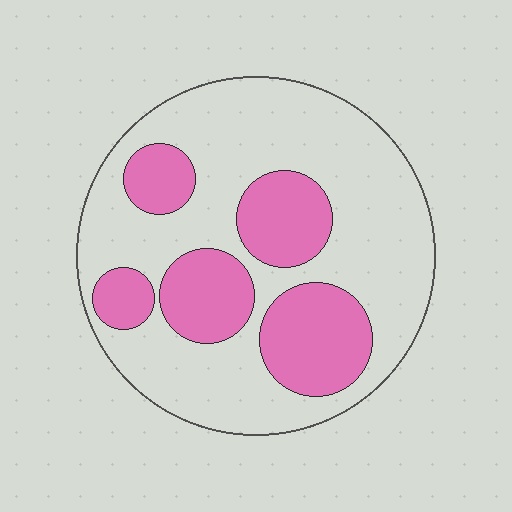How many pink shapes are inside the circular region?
5.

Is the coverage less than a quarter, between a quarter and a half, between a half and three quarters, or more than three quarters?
Between a quarter and a half.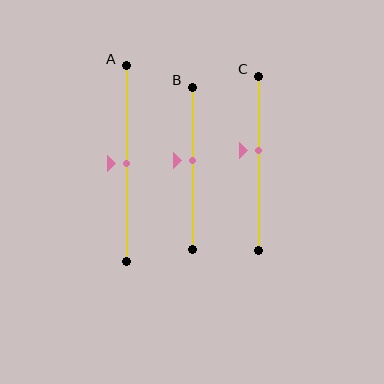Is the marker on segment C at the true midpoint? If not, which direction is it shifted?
No, the marker on segment C is shifted upward by about 7% of the segment length.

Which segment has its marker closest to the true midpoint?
Segment A has its marker closest to the true midpoint.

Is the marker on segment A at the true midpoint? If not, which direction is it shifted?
Yes, the marker on segment A is at the true midpoint.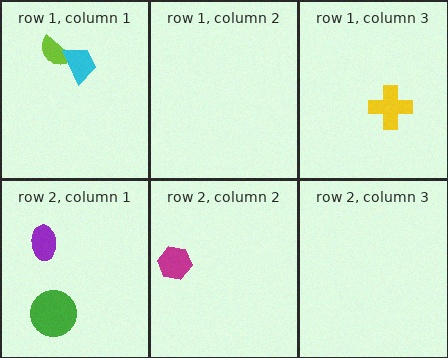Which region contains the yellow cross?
The row 1, column 3 region.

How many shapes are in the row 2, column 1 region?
2.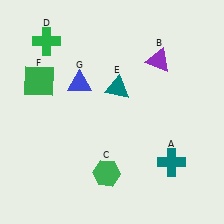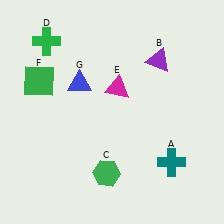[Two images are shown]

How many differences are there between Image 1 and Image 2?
There is 1 difference between the two images.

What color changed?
The triangle (E) changed from teal in Image 1 to magenta in Image 2.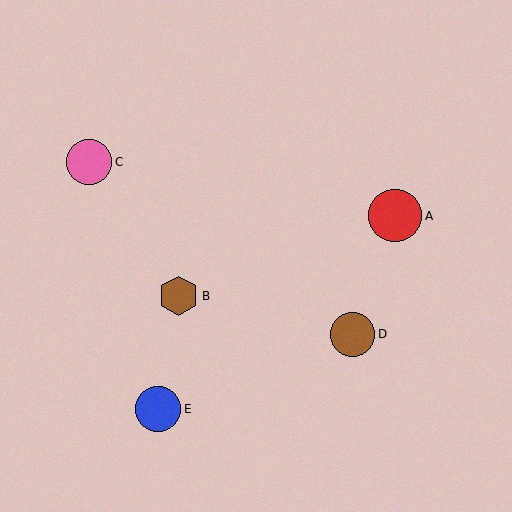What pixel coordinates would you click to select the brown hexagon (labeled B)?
Click at (179, 296) to select the brown hexagon B.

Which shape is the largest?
The red circle (labeled A) is the largest.